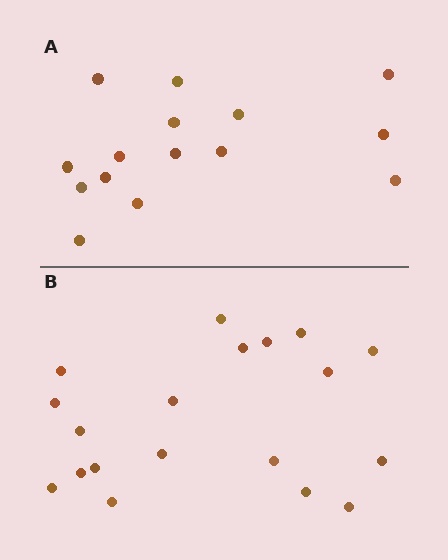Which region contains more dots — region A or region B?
Region B (the bottom region) has more dots.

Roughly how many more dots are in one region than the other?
Region B has about 4 more dots than region A.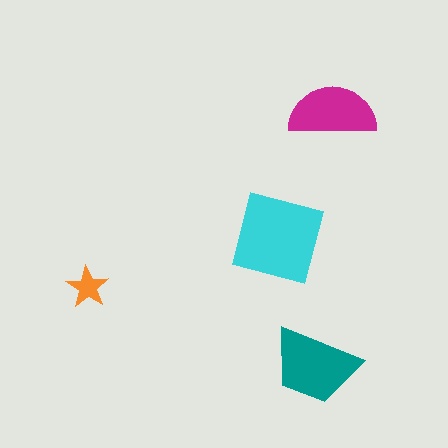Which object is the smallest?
The orange star.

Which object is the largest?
The cyan square.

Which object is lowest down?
The teal trapezoid is bottommost.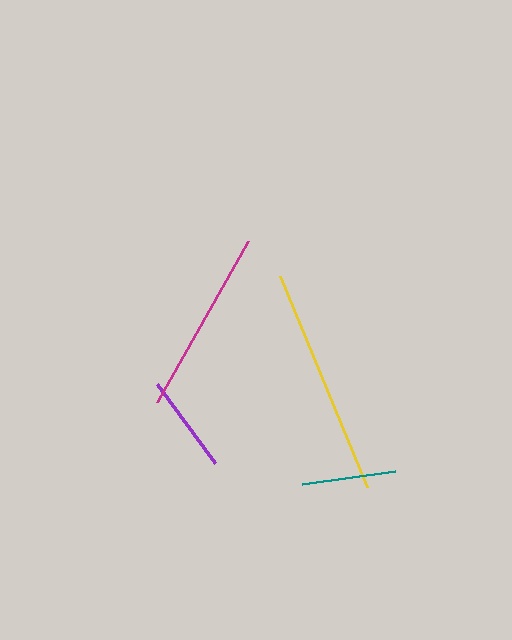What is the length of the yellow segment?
The yellow segment is approximately 228 pixels long.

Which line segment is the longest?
The yellow line is the longest at approximately 228 pixels.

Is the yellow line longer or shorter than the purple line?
The yellow line is longer than the purple line.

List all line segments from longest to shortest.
From longest to shortest: yellow, magenta, purple, teal.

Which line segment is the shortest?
The teal line is the shortest at approximately 94 pixels.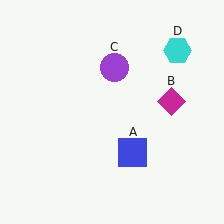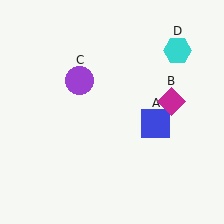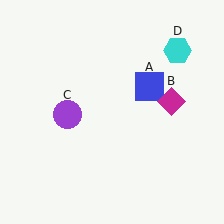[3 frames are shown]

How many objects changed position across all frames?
2 objects changed position: blue square (object A), purple circle (object C).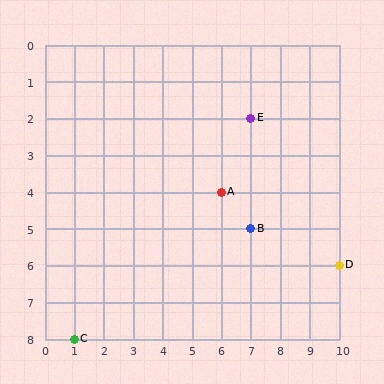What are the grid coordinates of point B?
Point B is at grid coordinates (7, 5).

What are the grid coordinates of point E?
Point E is at grid coordinates (7, 2).